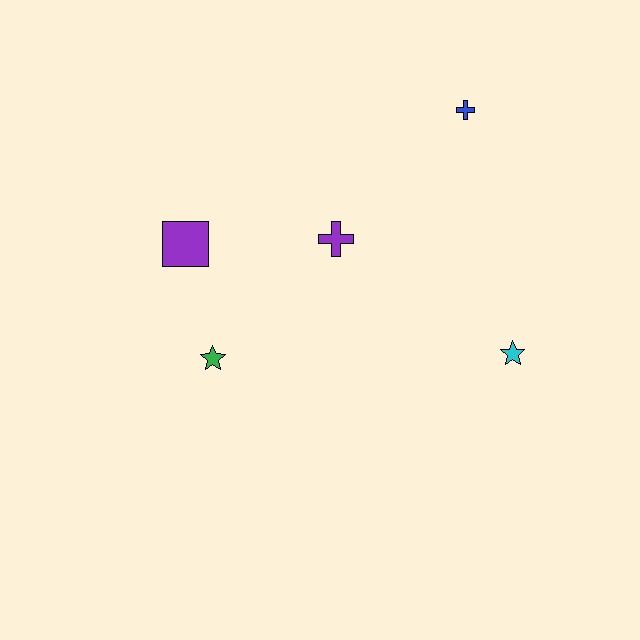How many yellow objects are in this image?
There are no yellow objects.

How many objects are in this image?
There are 5 objects.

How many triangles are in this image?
There are no triangles.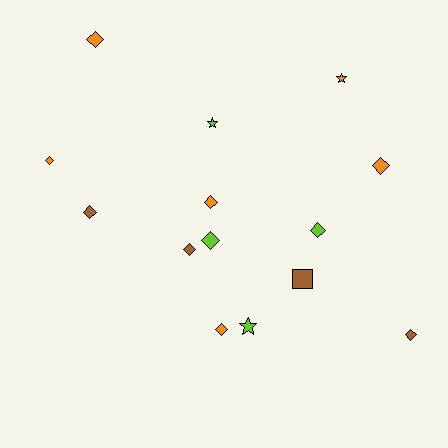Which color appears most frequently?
Orange, with 6 objects.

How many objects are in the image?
There are 14 objects.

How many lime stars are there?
There are 2 lime stars.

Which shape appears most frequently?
Diamond, with 10 objects.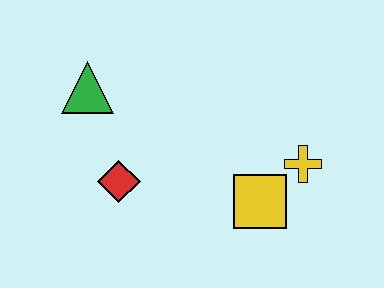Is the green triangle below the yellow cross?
No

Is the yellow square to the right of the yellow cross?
No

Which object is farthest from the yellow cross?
The green triangle is farthest from the yellow cross.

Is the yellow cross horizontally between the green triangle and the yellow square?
No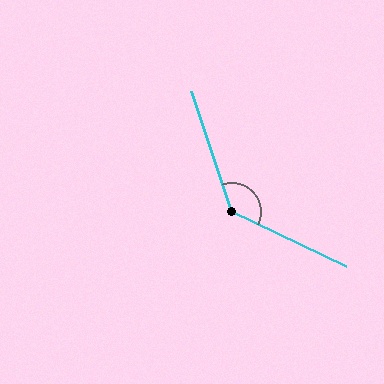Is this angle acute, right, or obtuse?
It is obtuse.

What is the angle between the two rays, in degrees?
Approximately 134 degrees.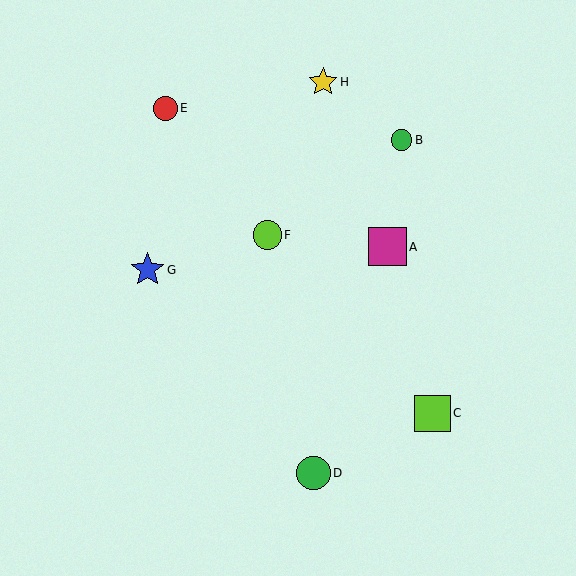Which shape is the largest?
The magenta square (labeled A) is the largest.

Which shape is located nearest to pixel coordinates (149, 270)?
The blue star (labeled G) at (147, 270) is nearest to that location.